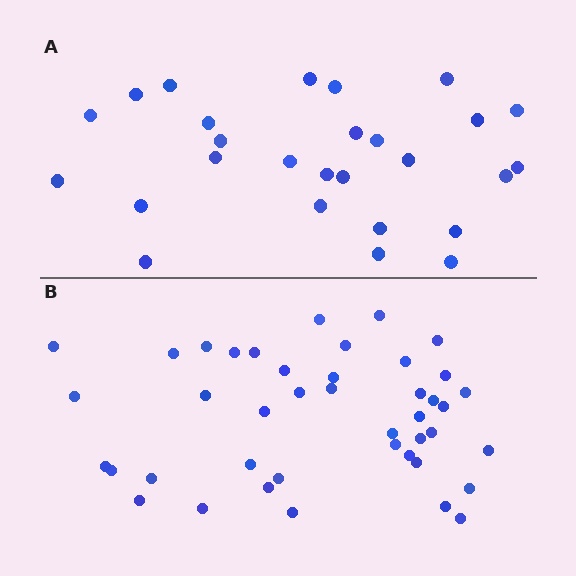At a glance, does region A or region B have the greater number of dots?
Region B (the bottom region) has more dots.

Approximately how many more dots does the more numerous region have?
Region B has approximately 15 more dots than region A.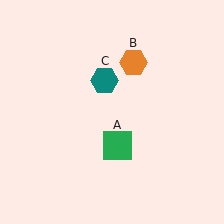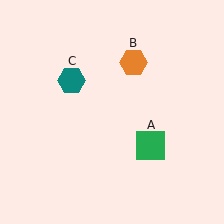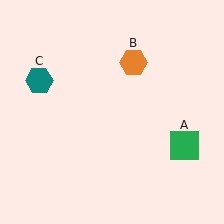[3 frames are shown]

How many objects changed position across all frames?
2 objects changed position: green square (object A), teal hexagon (object C).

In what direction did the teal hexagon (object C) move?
The teal hexagon (object C) moved left.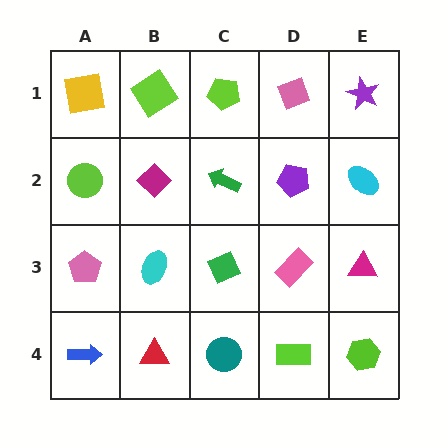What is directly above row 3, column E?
A cyan ellipse.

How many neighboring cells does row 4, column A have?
2.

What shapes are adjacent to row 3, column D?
A purple pentagon (row 2, column D), a lime rectangle (row 4, column D), a green diamond (row 3, column C), a magenta triangle (row 3, column E).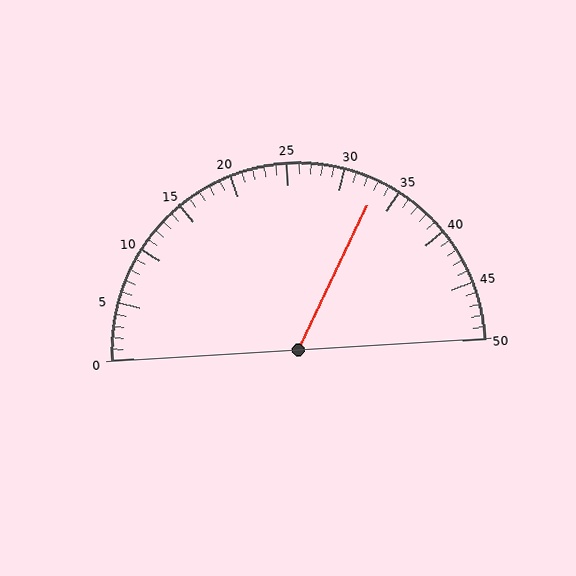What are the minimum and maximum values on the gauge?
The gauge ranges from 0 to 50.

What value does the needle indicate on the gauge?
The needle indicates approximately 33.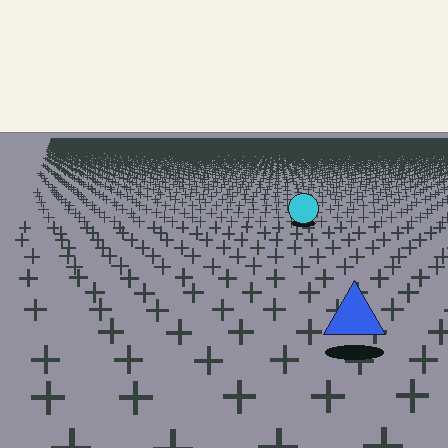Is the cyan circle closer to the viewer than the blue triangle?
No. The blue triangle is closer — you can tell from the texture gradient: the ground texture is coarser near it.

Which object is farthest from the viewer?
The cyan circle is farthest from the viewer. It appears smaller and the ground texture around it is denser.